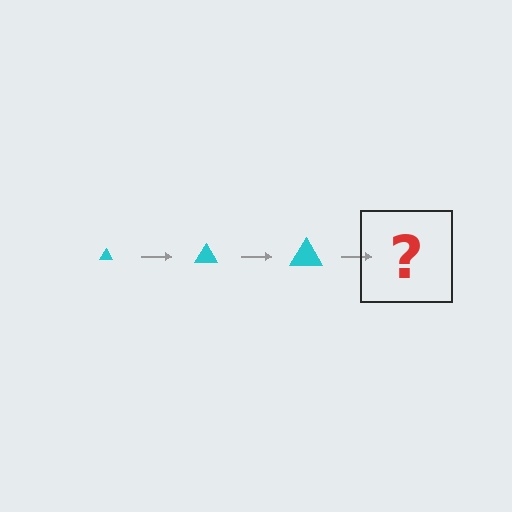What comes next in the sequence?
The next element should be a cyan triangle, larger than the previous one.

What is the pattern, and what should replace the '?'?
The pattern is that the triangle gets progressively larger each step. The '?' should be a cyan triangle, larger than the previous one.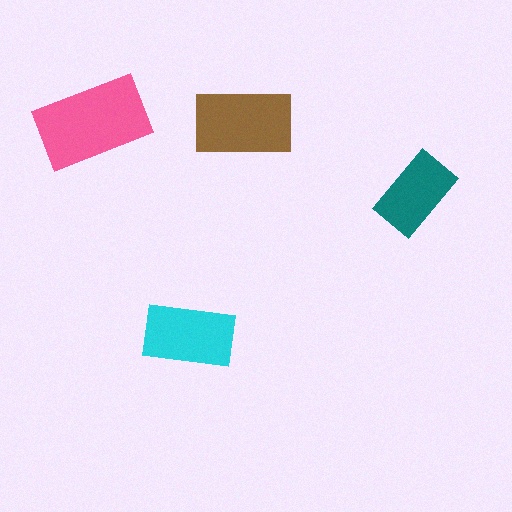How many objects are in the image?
There are 4 objects in the image.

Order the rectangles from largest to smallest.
the pink one, the brown one, the cyan one, the teal one.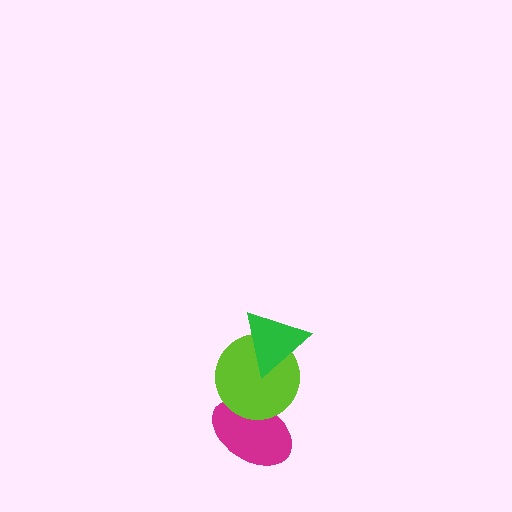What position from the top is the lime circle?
The lime circle is 2nd from the top.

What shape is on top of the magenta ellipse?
The lime circle is on top of the magenta ellipse.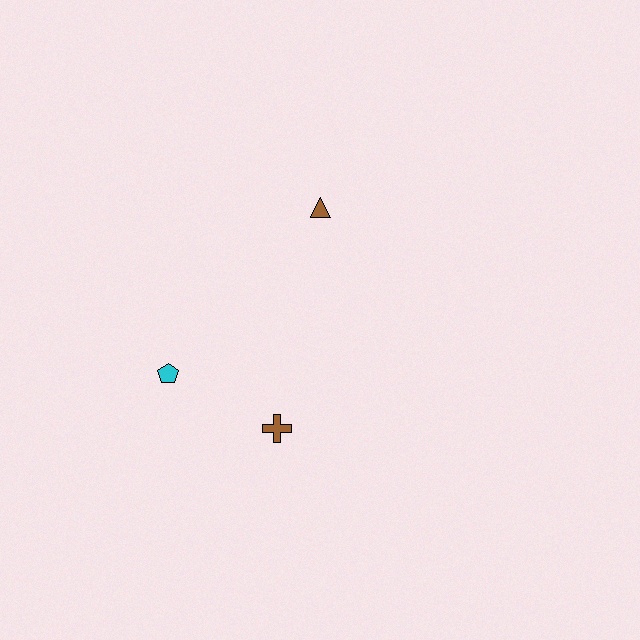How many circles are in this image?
There are no circles.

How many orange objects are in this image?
There are no orange objects.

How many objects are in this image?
There are 3 objects.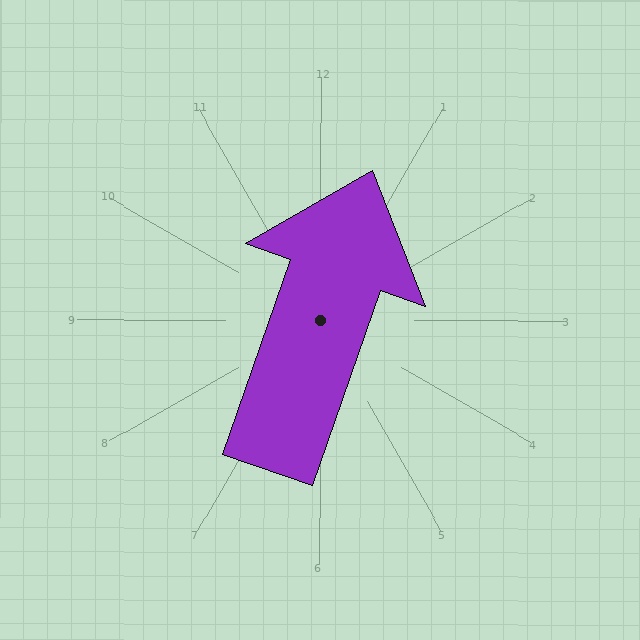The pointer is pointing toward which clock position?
Roughly 1 o'clock.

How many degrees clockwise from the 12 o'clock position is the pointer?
Approximately 19 degrees.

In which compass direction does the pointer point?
North.